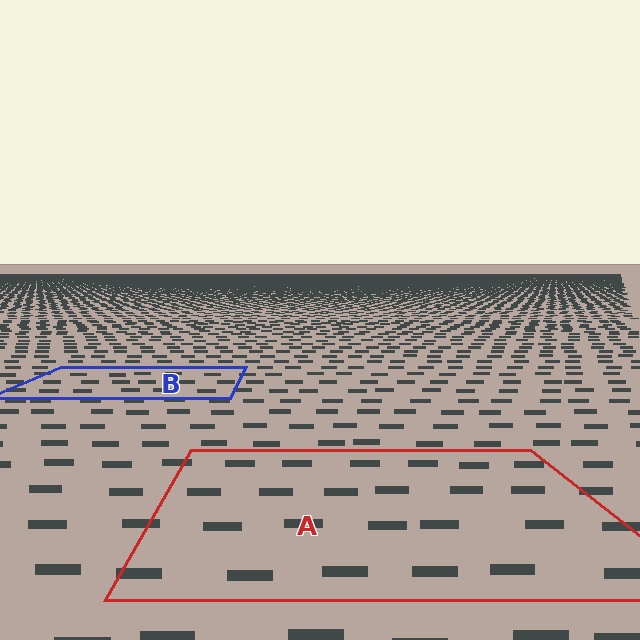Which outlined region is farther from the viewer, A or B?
Region B is farther from the viewer — the texture elements inside it appear smaller and more densely packed.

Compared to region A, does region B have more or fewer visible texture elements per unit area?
Region B has more texture elements per unit area — they are packed more densely because it is farther away.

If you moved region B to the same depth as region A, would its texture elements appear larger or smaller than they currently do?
They would appear larger. At a closer depth, the same texture elements are projected at a bigger on-screen size.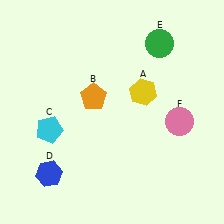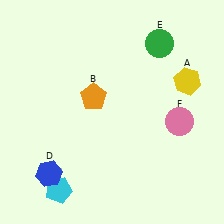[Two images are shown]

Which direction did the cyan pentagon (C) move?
The cyan pentagon (C) moved down.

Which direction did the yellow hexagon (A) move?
The yellow hexagon (A) moved right.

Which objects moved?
The objects that moved are: the yellow hexagon (A), the cyan pentagon (C).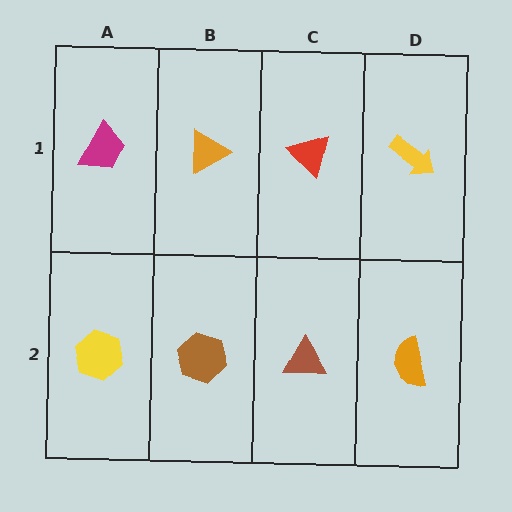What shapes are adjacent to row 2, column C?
A red triangle (row 1, column C), a brown hexagon (row 2, column B), an orange semicircle (row 2, column D).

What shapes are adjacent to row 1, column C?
A brown triangle (row 2, column C), an orange triangle (row 1, column B), a yellow arrow (row 1, column D).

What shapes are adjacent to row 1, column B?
A brown hexagon (row 2, column B), a magenta trapezoid (row 1, column A), a red triangle (row 1, column C).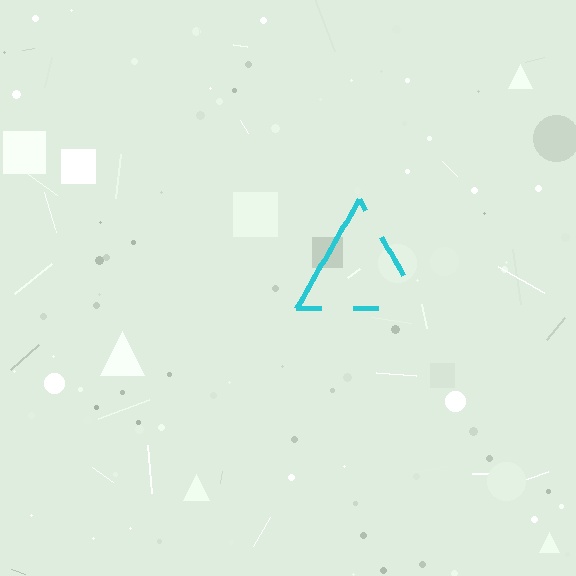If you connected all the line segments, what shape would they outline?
They would outline a triangle.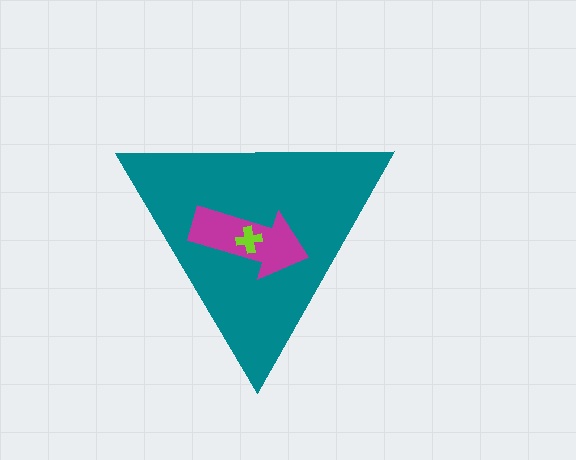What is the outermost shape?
The teal triangle.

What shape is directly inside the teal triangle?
The magenta arrow.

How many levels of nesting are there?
3.